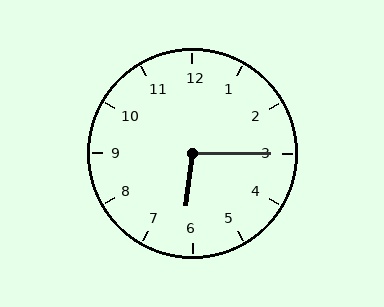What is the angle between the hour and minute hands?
Approximately 98 degrees.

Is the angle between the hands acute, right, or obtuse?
It is obtuse.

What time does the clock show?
6:15.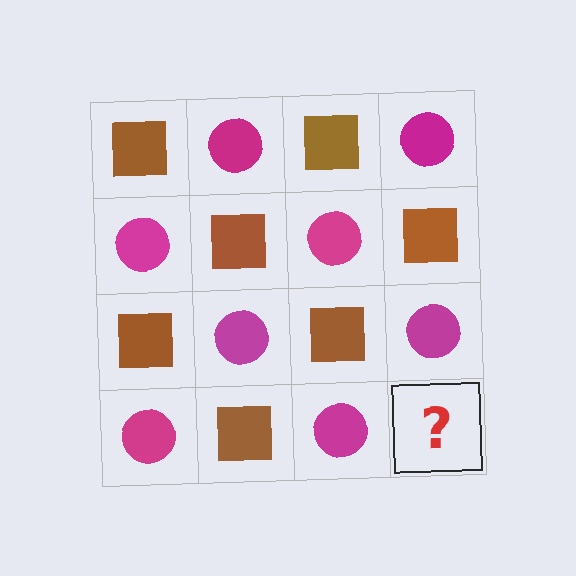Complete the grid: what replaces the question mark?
The question mark should be replaced with a brown square.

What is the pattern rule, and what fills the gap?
The rule is that it alternates brown square and magenta circle in a checkerboard pattern. The gap should be filled with a brown square.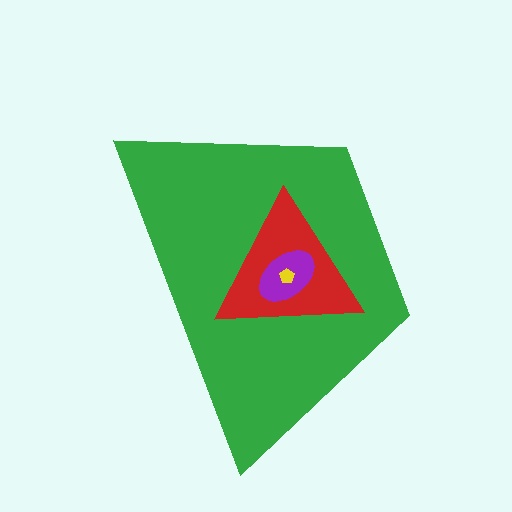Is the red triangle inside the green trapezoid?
Yes.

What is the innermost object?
The yellow pentagon.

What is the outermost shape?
The green trapezoid.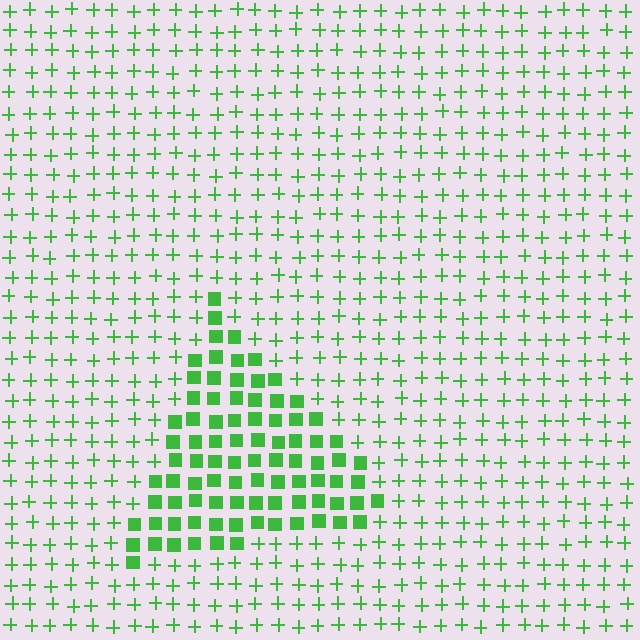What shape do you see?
I see a triangle.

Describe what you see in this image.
The image is filled with small green elements arranged in a uniform grid. A triangle-shaped region contains squares, while the surrounding area contains plus signs. The boundary is defined purely by the change in element shape.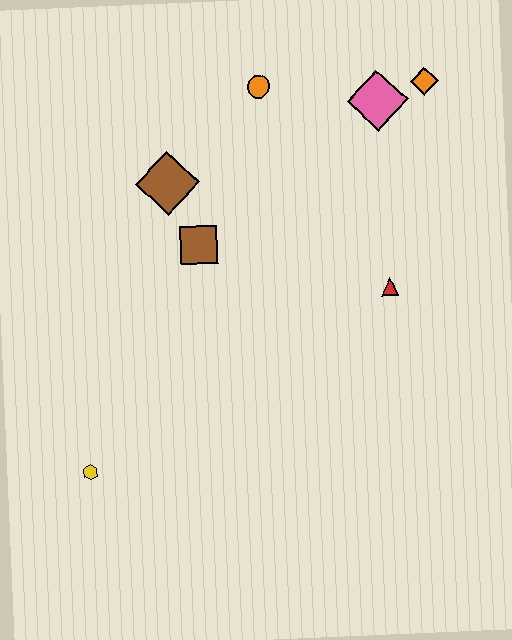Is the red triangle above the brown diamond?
No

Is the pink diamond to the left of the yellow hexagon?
No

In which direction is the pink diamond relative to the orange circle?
The pink diamond is to the right of the orange circle.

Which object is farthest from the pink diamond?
The yellow hexagon is farthest from the pink diamond.